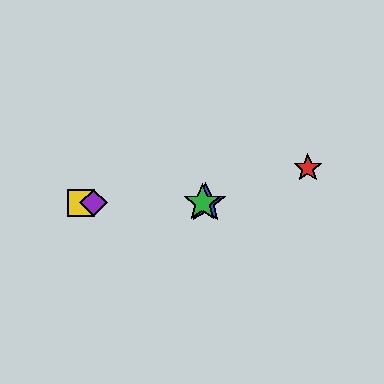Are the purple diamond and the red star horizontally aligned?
No, the purple diamond is at y≈203 and the red star is at y≈168.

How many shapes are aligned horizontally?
4 shapes (the blue star, the green star, the yellow square, the purple diamond) are aligned horizontally.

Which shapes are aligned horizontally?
The blue star, the green star, the yellow square, the purple diamond are aligned horizontally.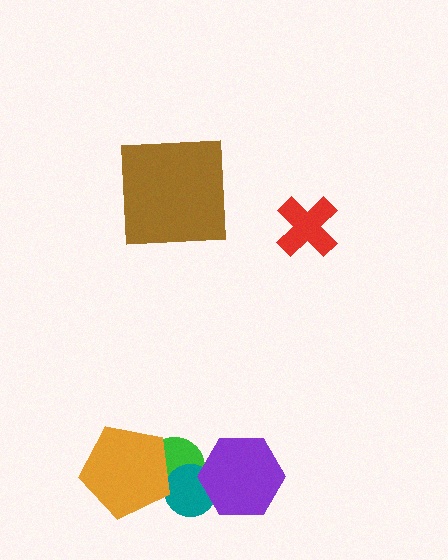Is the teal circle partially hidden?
Yes, it is partially covered by another shape.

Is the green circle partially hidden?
Yes, it is partially covered by another shape.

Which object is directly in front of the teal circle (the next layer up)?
The purple hexagon is directly in front of the teal circle.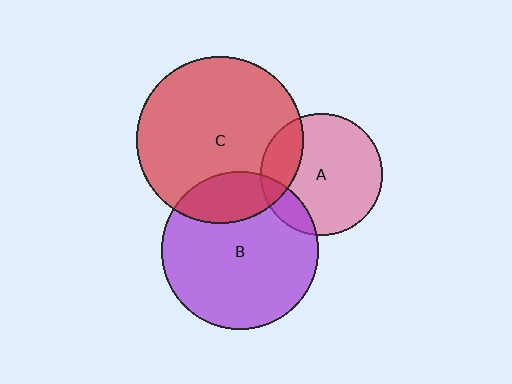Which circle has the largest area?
Circle C (red).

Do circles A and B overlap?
Yes.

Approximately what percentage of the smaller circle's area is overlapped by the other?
Approximately 15%.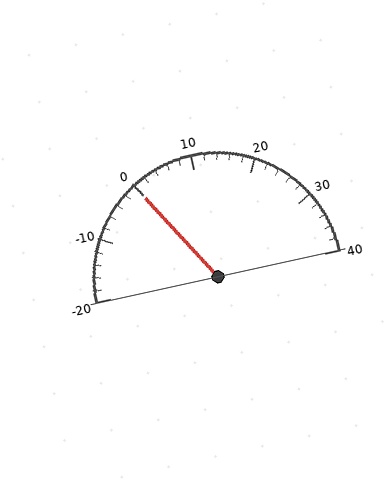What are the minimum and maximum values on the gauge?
The gauge ranges from -20 to 40.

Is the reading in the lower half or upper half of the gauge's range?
The reading is in the lower half of the range (-20 to 40).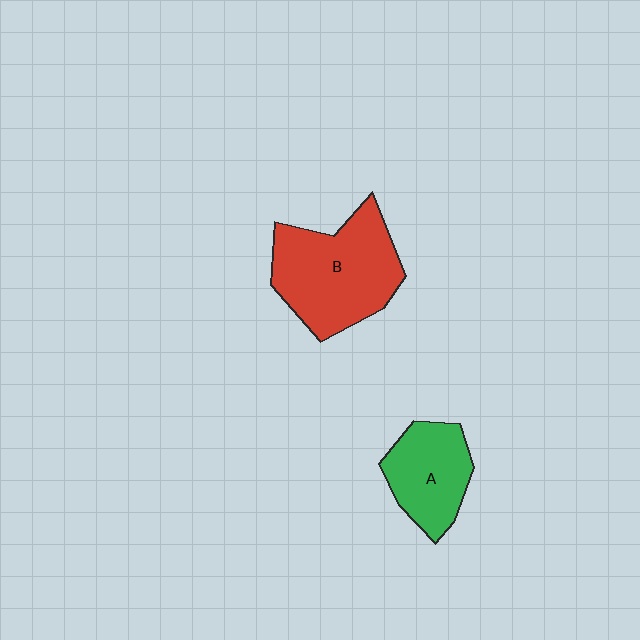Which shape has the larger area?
Shape B (red).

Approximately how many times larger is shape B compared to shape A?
Approximately 1.6 times.